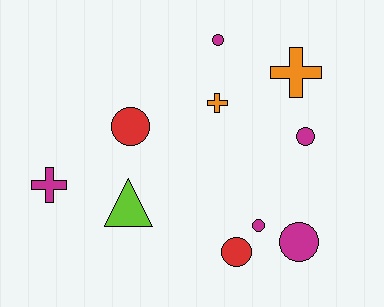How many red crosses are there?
There are no red crosses.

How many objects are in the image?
There are 10 objects.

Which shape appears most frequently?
Circle, with 6 objects.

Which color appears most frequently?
Magenta, with 5 objects.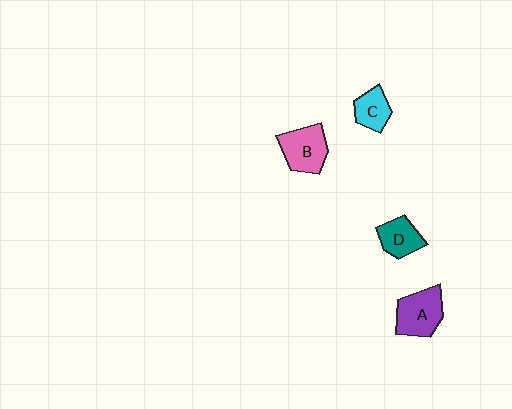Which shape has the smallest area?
Shape C (cyan).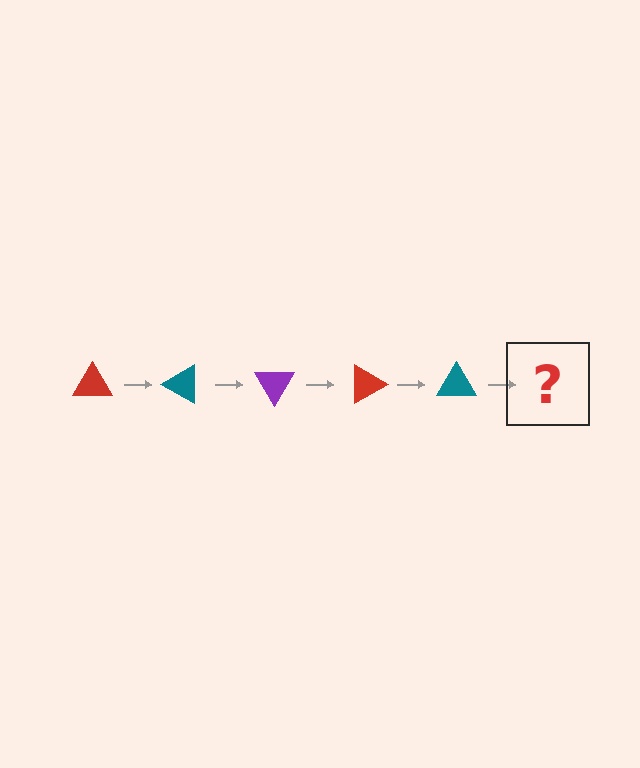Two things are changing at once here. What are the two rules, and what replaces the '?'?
The two rules are that it rotates 30 degrees each step and the color cycles through red, teal, and purple. The '?' should be a purple triangle, rotated 150 degrees from the start.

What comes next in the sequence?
The next element should be a purple triangle, rotated 150 degrees from the start.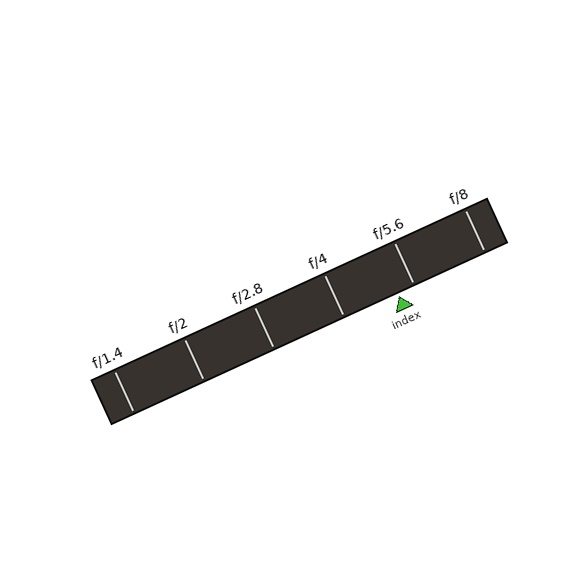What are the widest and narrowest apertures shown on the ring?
The widest aperture shown is f/1.4 and the narrowest is f/8.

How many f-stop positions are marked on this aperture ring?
There are 6 f-stop positions marked.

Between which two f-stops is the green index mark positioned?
The index mark is between f/4 and f/5.6.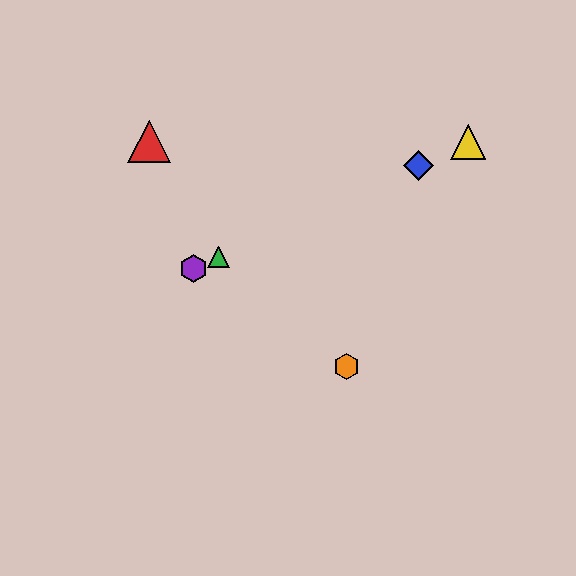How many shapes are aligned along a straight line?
4 shapes (the blue diamond, the green triangle, the yellow triangle, the purple hexagon) are aligned along a straight line.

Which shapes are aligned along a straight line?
The blue diamond, the green triangle, the yellow triangle, the purple hexagon are aligned along a straight line.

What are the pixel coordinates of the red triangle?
The red triangle is at (149, 142).